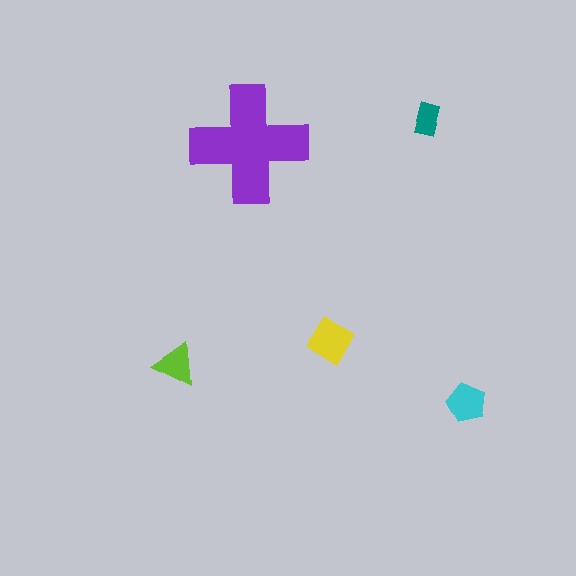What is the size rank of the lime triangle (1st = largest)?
4th.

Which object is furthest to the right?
The cyan pentagon is rightmost.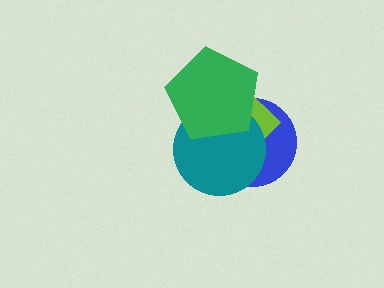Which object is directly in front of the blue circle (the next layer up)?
The lime diamond is directly in front of the blue circle.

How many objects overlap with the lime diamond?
3 objects overlap with the lime diamond.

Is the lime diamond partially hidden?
Yes, it is partially covered by another shape.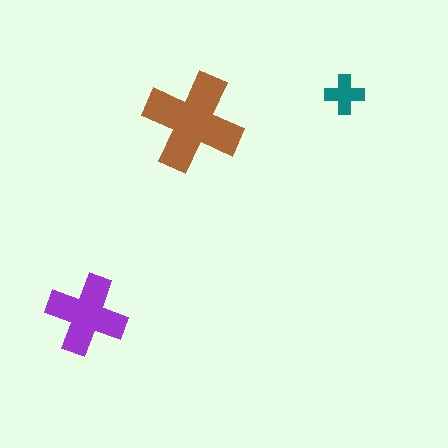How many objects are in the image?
There are 3 objects in the image.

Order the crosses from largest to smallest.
the brown one, the purple one, the teal one.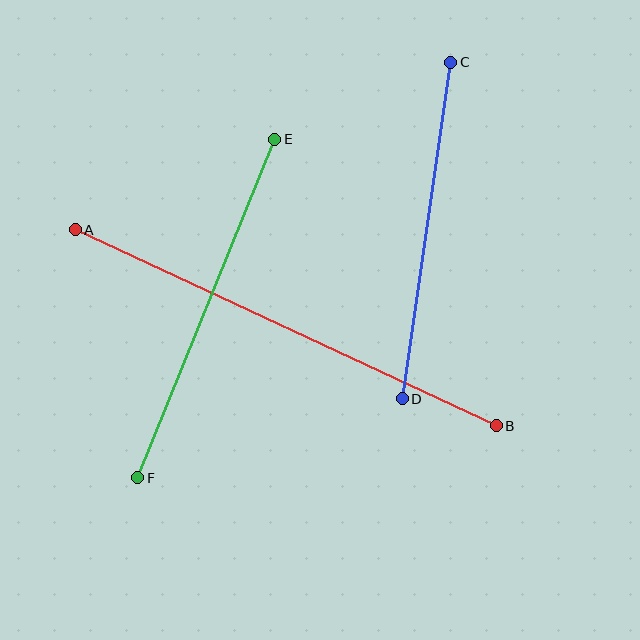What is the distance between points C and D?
The distance is approximately 340 pixels.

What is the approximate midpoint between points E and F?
The midpoint is at approximately (206, 308) pixels.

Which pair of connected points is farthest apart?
Points A and B are farthest apart.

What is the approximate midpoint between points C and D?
The midpoint is at approximately (426, 230) pixels.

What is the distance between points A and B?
The distance is approximately 464 pixels.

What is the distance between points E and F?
The distance is approximately 365 pixels.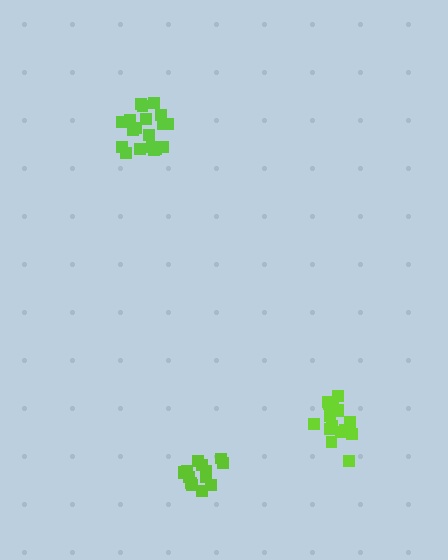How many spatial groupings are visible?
There are 3 spatial groupings.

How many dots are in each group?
Group 1: 19 dots, Group 2: 14 dots, Group 3: 17 dots (50 total).